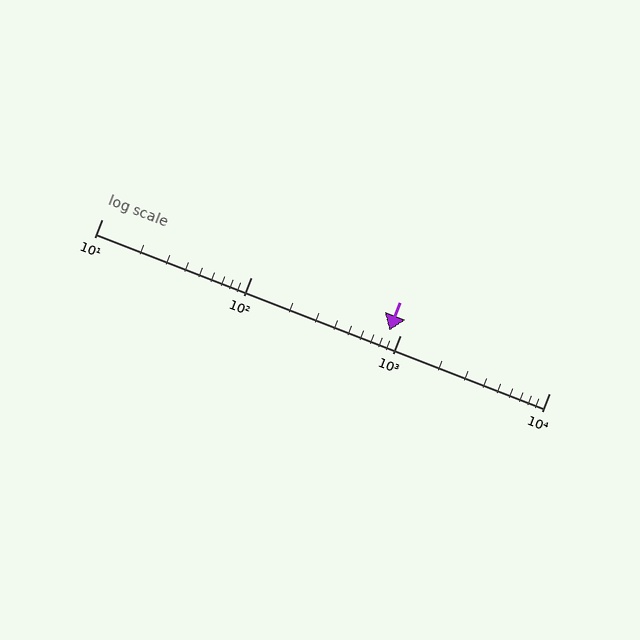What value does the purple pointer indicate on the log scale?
The pointer indicates approximately 850.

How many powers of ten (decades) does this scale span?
The scale spans 3 decades, from 10 to 10000.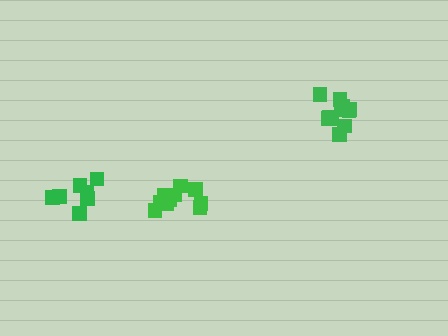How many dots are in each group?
Group 1: 7 dots, Group 2: 10 dots, Group 3: 12 dots (29 total).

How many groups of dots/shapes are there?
There are 3 groups.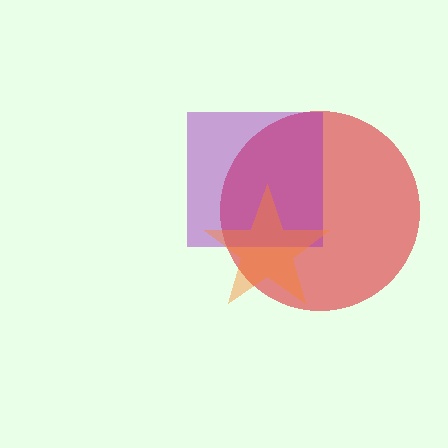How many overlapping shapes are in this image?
There are 3 overlapping shapes in the image.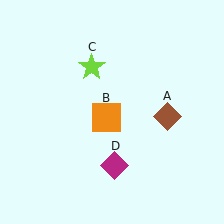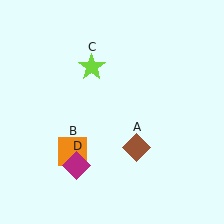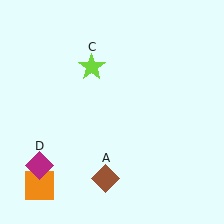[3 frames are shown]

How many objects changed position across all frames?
3 objects changed position: brown diamond (object A), orange square (object B), magenta diamond (object D).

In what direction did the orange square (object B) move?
The orange square (object B) moved down and to the left.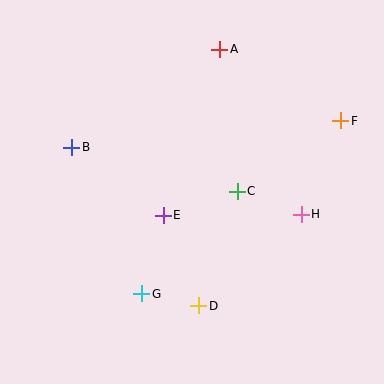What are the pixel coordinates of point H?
Point H is at (301, 215).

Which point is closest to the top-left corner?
Point B is closest to the top-left corner.